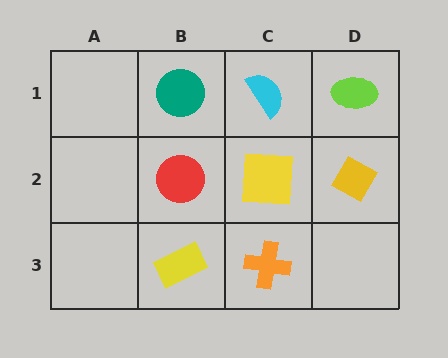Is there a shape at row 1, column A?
No, that cell is empty.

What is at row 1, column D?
A lime ellipse.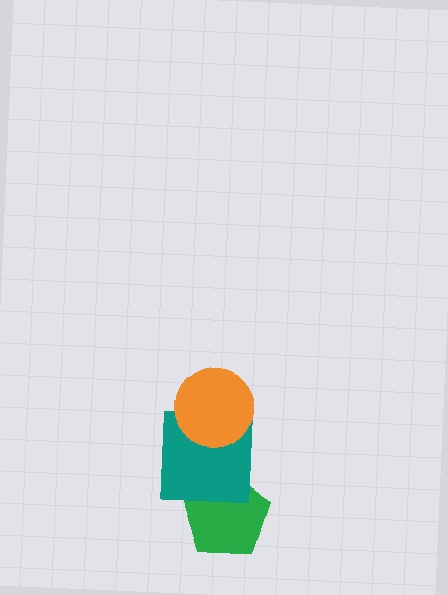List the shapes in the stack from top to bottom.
From top to bottom: the orange circle, the teal square, the green pentagon.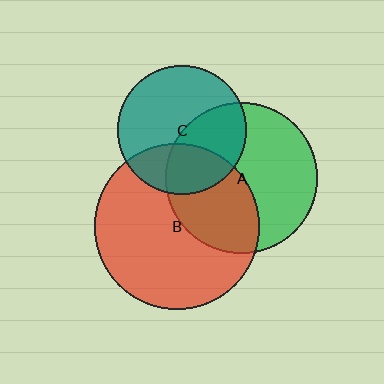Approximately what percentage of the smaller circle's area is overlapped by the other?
Approximately 40%.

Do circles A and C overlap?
Yes.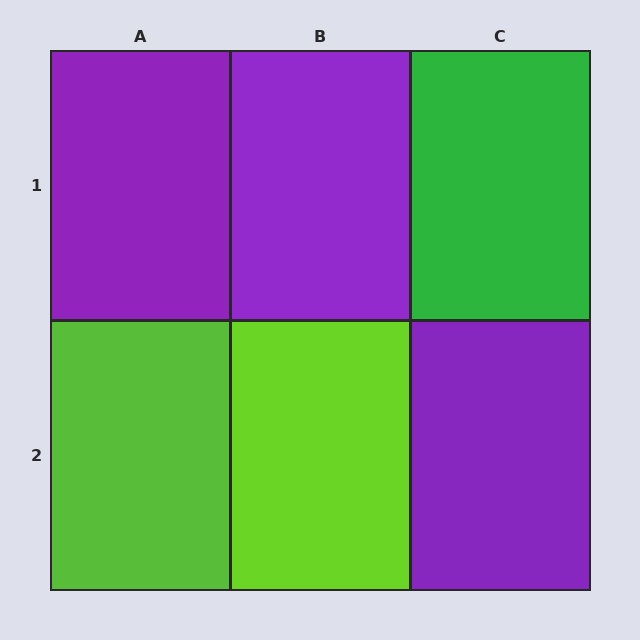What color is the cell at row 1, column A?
Purple.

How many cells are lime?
2 cells are lime.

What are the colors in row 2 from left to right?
Lime, lime, purple.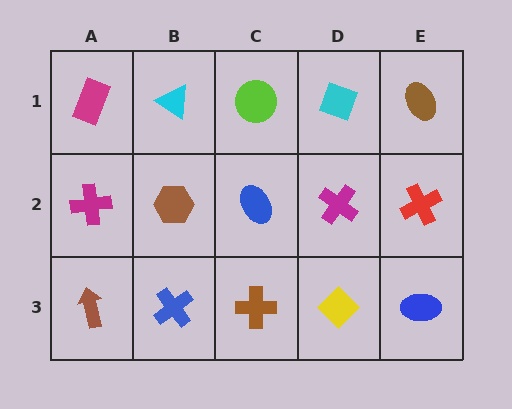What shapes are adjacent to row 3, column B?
A brown hexagon (row 2, column B), a brown arrow (row 3, column A), a brown cross (row 3, column C).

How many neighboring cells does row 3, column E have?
2.